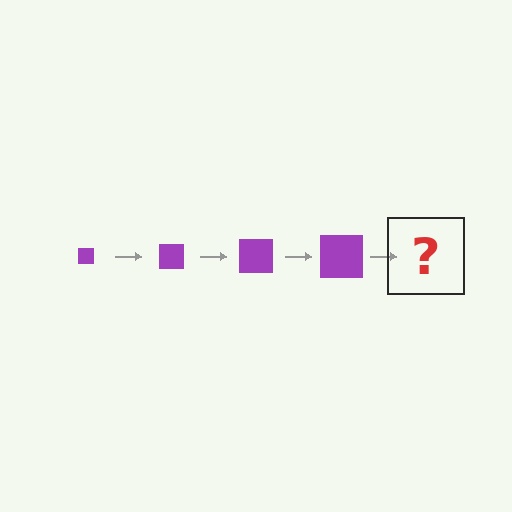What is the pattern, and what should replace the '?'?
The pattern is that the square gets progressively larger each step. The '?' should be a purple square, larger than the previous one.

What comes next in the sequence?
The next element should be a purple square, larger than the previous one.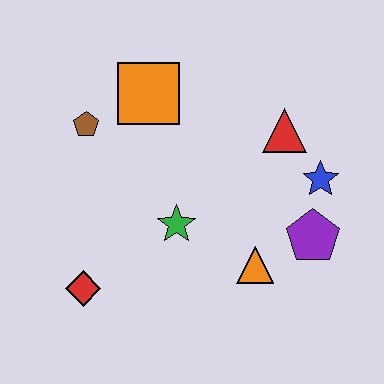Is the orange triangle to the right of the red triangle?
No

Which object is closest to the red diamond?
The green star is closest to the red diamond.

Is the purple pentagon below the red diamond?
No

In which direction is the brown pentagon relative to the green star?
The brown pentagon is above the green star.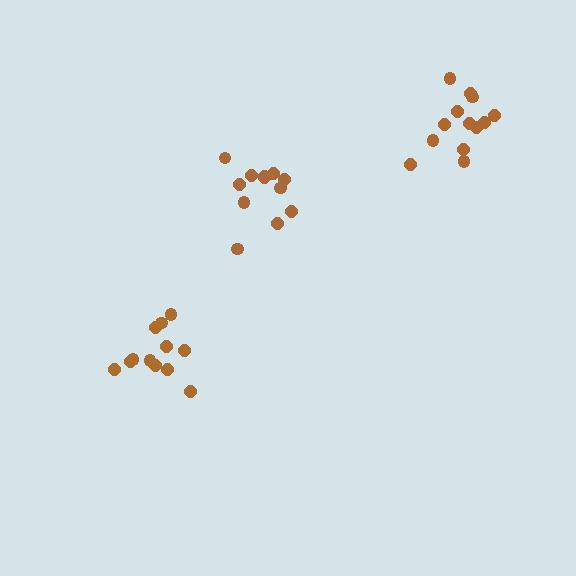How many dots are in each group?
Group 1: 12 dots, Group 2: 12 dots, Group 3: 13 dots (37 total).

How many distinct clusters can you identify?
There are 3 distinct clusters.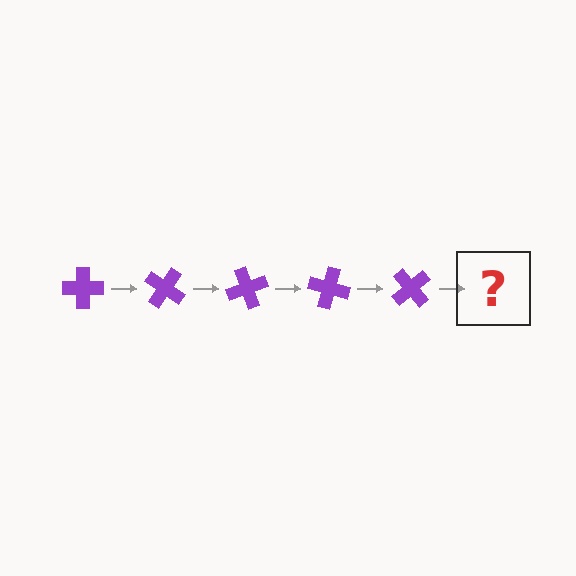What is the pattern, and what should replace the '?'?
The pattern is that the cross rotates 35 degrees each step. The '?' should be a purple cross rotated 175 degrees.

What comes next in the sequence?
The next element should be a purple cross rotated 175 degrees.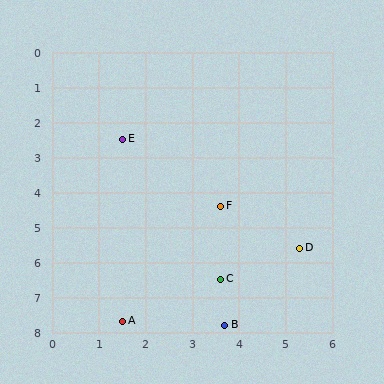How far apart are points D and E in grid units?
Points D and E are about 4.9 grid units apart.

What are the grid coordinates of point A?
Point A is at approximately (1.5, 7.7).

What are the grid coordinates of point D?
Point D is at approximately (5.3, 5.6).